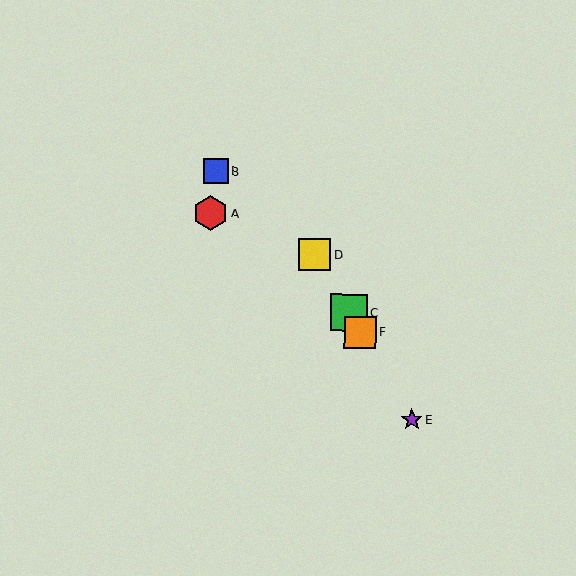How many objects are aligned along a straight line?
4 objects (C, D, E, F) are aligned along a straight line.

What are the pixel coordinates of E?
Object E is at (412, 420).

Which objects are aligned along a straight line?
Objects C, D, E, F are aligned along a straight line.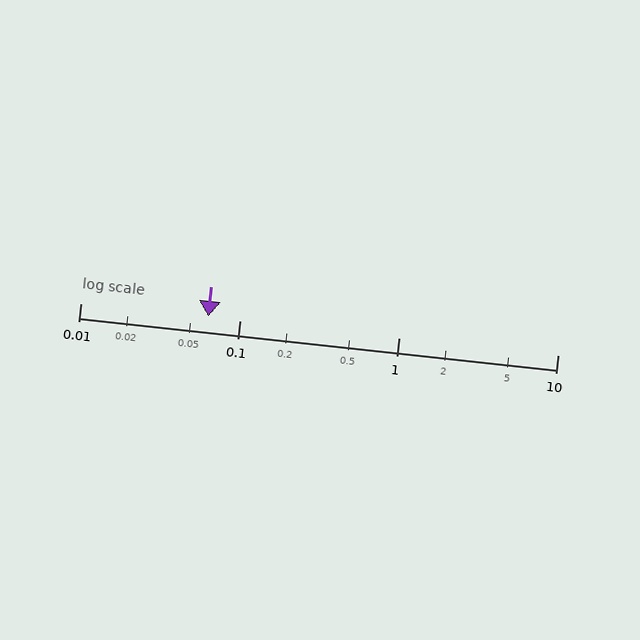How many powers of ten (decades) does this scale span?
The scale spans 3 decades, from 0.01 to 10.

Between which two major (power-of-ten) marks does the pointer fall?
The pointer is between 0.01 and 0.1.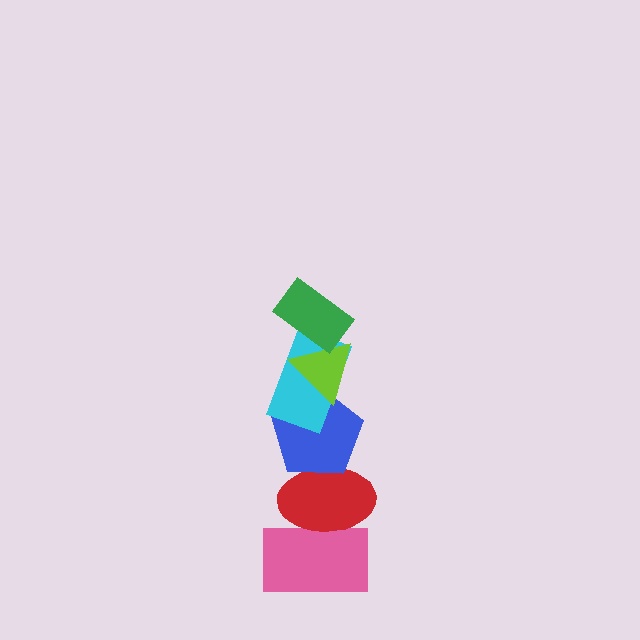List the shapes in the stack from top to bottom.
From top to bottom: the green rectangle, the lime triangle, the cyan rectangle, the blue pentagon, the red ellipse, the pink rectangle.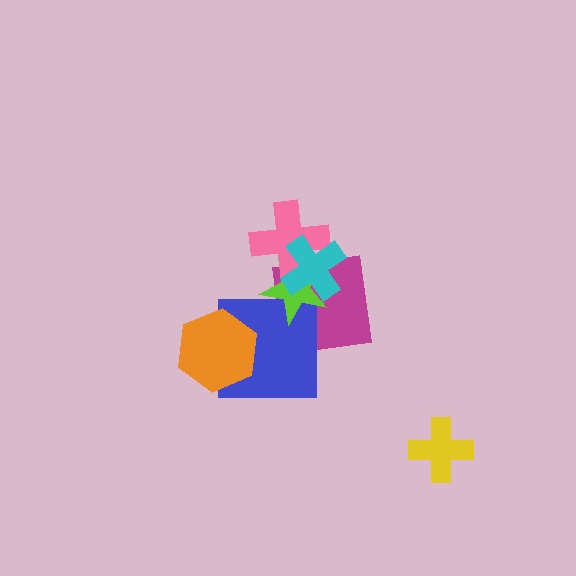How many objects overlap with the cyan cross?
3 objects overlap with the cyan cross.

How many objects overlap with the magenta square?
4 objects overlap with the magenta square.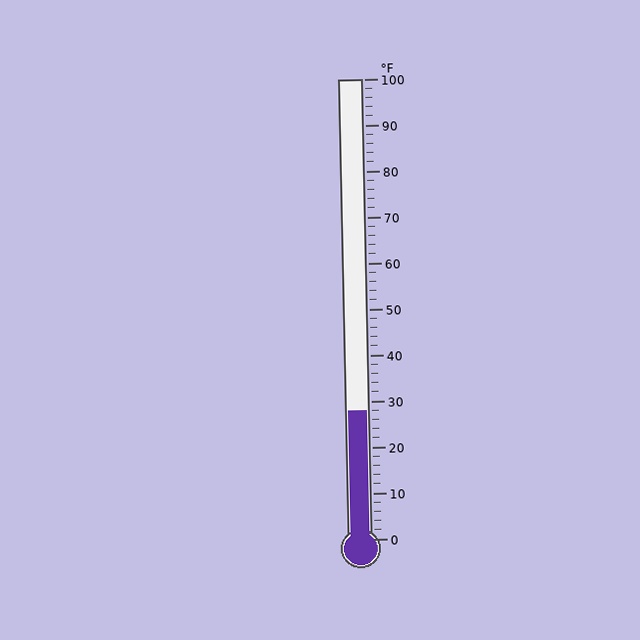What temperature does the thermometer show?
The thermometer shows approximately 28°F.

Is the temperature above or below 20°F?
The temperature is above 20°F.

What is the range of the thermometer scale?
The thermometer scale ranges from 0°F to 100°F.